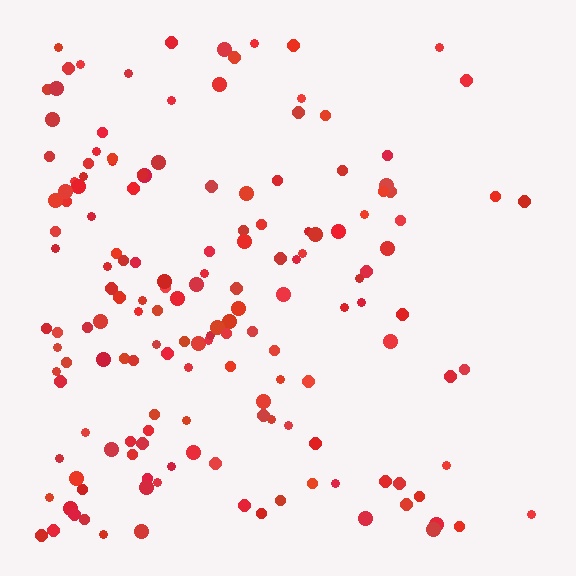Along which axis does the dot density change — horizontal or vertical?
Horizontal.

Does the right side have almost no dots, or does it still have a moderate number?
Still a moderate number, just noticeably fewer than the left.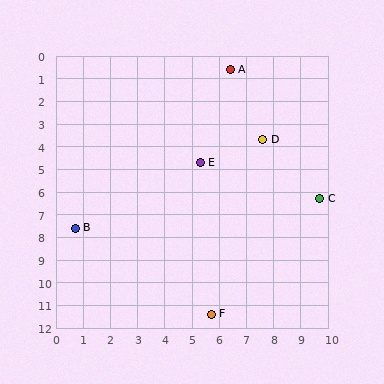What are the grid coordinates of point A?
Point A is at approximately (6.4, 0.6).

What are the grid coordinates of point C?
Point C is at approximately (9.7, 6.3).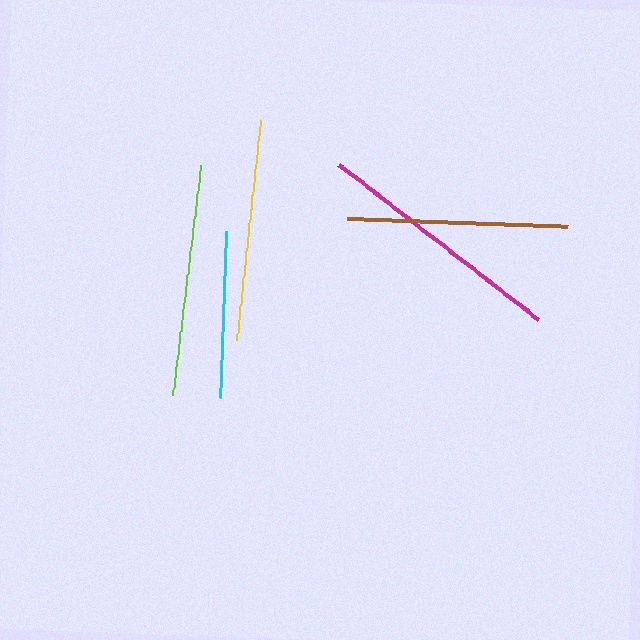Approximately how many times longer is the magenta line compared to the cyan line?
The magenta line is approximately 1.5 times the length of the cyan line.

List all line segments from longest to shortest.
From longest to shortest: magenta, lime, yellow, brown, cyan.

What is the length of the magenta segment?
The magenta segment is approximately 254 pixels long.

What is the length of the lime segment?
The lime segment is approximately 232 pixels long.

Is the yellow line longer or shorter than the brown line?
The yellow line is longer than the brown line.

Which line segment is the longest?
The magenta line is the longest at approximately 254 pixels.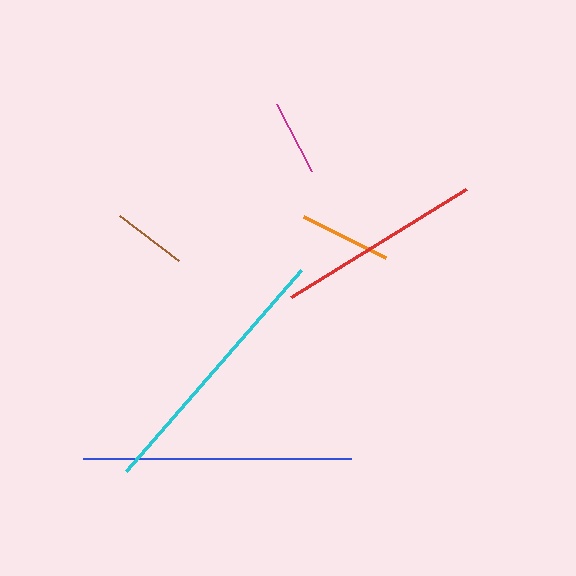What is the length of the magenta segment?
The magenta segment is approximately 76 pixels long.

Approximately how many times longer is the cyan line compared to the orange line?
The cyan line is approximately 2.9 times the length of the orange line.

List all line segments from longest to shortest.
From longest to shortest: blue, cyan, red, orange, magenta, brown.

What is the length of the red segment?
The red segment is approximately 205 pixels long.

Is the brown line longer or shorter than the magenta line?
The magenta line is longer than the brown line.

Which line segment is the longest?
The blue line is the longest at approximately 268 pixels.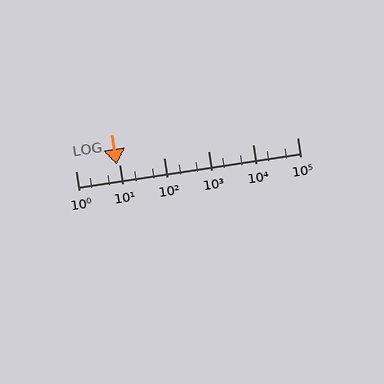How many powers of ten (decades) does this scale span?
The scale spans 5 decades, from 1 to 100000.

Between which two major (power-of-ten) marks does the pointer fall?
The pointer is between 1 and 10.